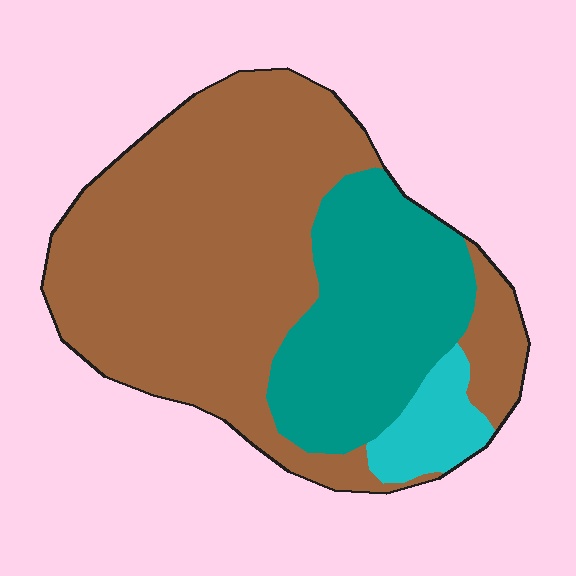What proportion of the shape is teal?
Teal takes up about one quarter (1/4) of the shape.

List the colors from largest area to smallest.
From largest to smallest: brown, teal, cyan.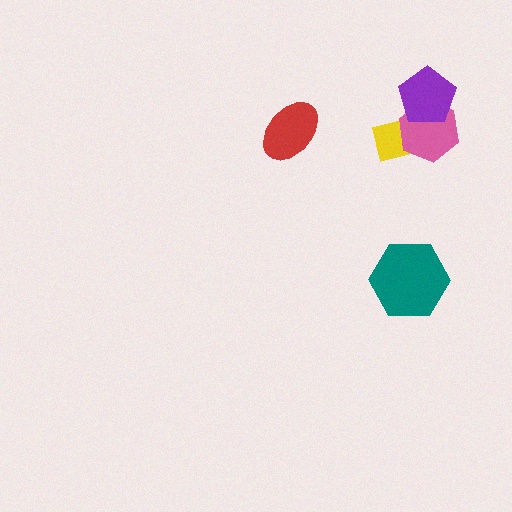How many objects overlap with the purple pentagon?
2 objects overlap with the purple pentagon.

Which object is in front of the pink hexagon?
The purple pentagon is in front of the pink hexagon.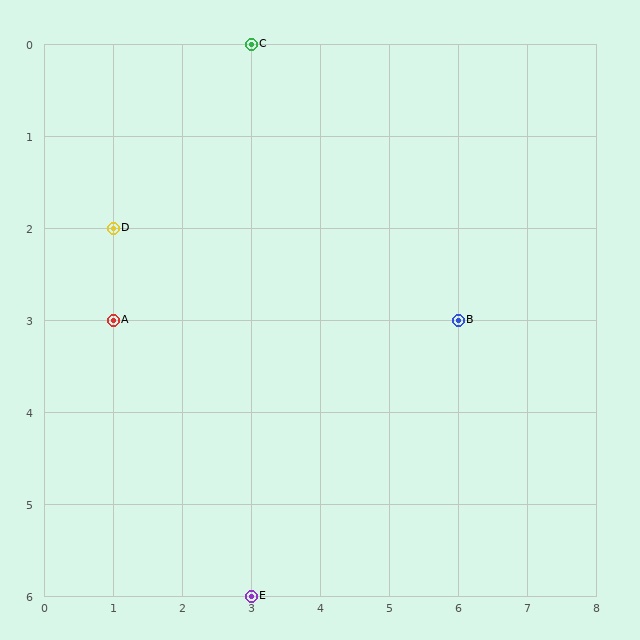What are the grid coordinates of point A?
Point A is at grid coordinates (1, 3).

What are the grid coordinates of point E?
Point E is at grid coordinates (3, 6).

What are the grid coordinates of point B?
Point B is at grid coordinates (6, 3).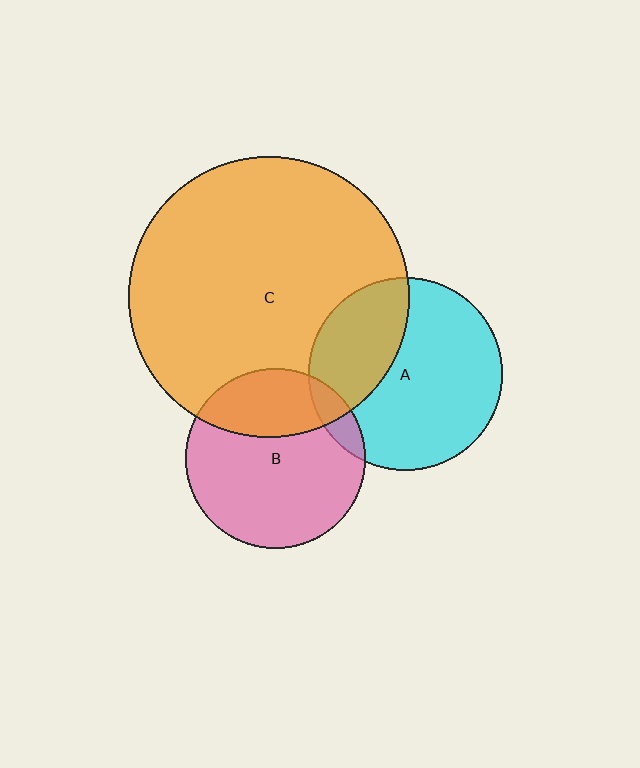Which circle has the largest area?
Circle C (orange).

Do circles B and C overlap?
Yes.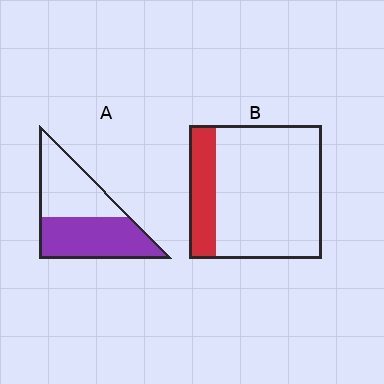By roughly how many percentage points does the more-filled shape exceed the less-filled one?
By roughly 30 percentage points (A over B).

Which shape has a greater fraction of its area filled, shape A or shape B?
Shape A.